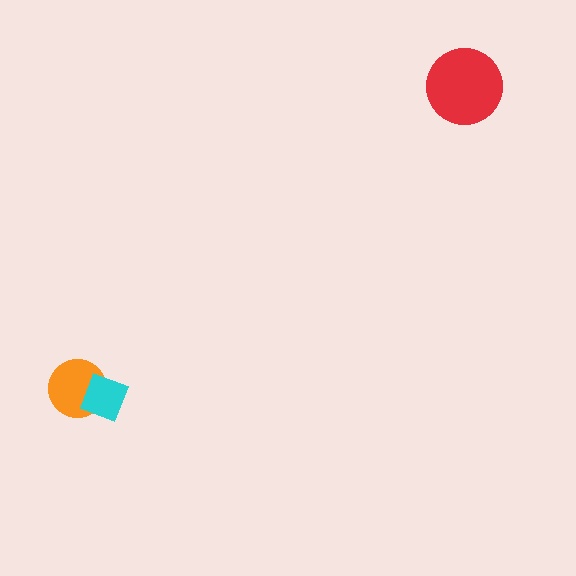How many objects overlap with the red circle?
0 objects overlap with the red circle.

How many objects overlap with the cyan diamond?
1 object overlaps with the cyan diamond.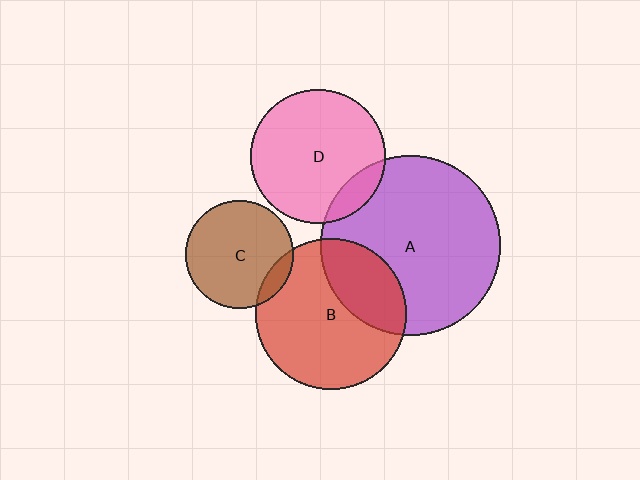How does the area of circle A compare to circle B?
Approximately 1.4 times.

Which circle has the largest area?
Circle A (purple).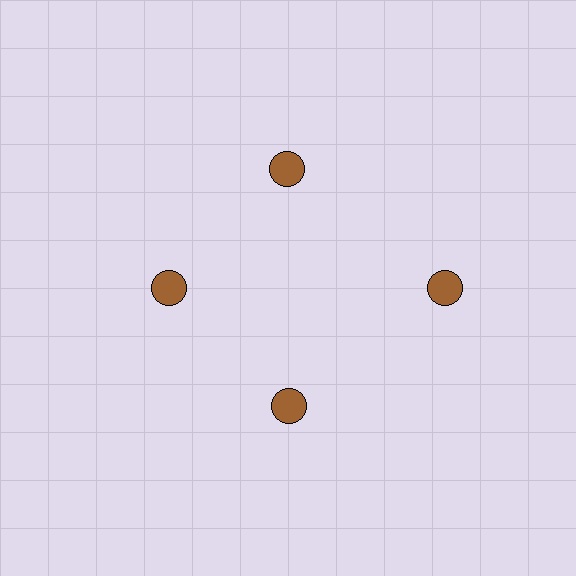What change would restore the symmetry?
The symmetry would be restored by moving it inward, back onto the ring so that all 4 circles sit at equal angles and equal distance from the center.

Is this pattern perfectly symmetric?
No. The 4 brown circles are arranged in a ring, but one element near the 3 o'clock position is pushed outward from the center, breaking the 4-fold rotational symmetry.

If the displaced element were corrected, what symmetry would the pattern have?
It would have 4-fold rotational symmetry — the pattern would map onto itself every 90 degrees.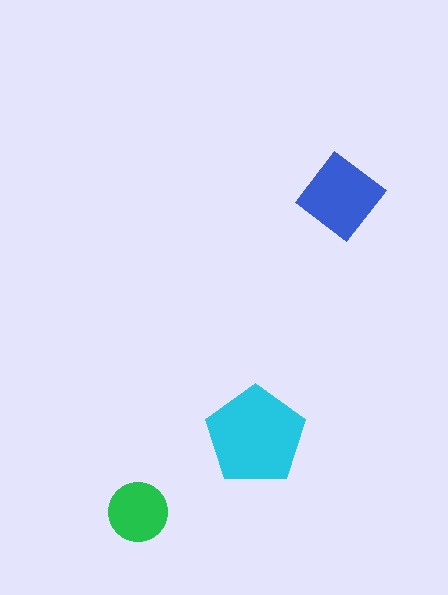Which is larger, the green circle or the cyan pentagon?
The cyan pentagon.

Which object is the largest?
The cyan pentagon.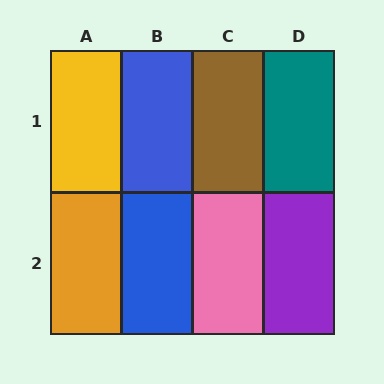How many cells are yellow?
1 cell is yellow.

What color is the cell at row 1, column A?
Yellow.